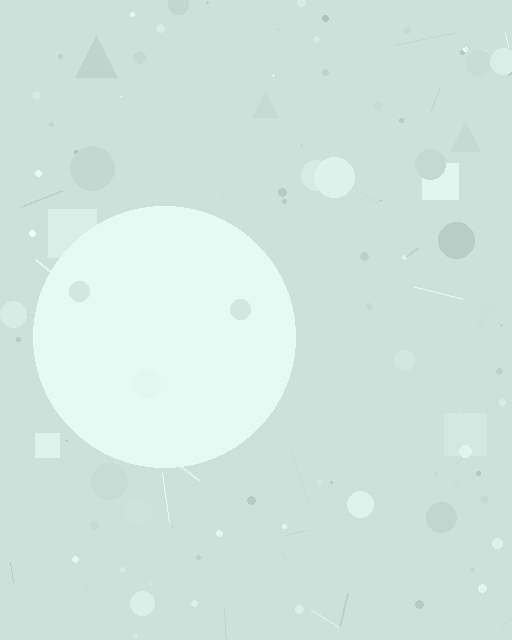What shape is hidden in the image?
A circle is hidden in the image.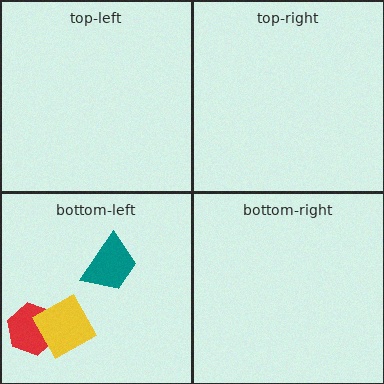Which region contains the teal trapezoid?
The bottom-left region.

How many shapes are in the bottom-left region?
3.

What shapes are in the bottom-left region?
The teal trapezoid, the red hexagon, the yellow square.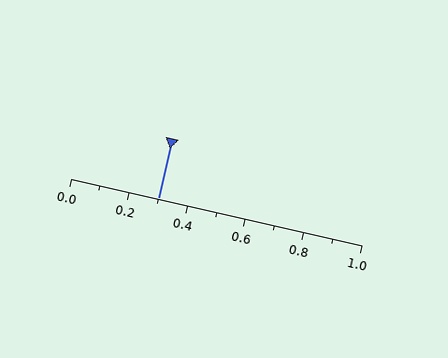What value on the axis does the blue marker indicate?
The marker indicates approximately 0.3.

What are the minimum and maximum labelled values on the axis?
The axis runs from 0.0 to 1.0.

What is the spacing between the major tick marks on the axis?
The major ticks are spaced 0.2 apart.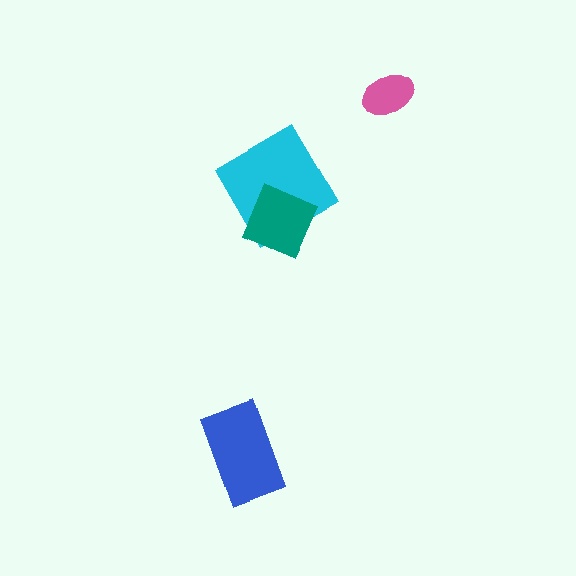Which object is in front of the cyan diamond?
The teal diamond is in front of the cyan diamond.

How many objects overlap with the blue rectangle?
0 objects overlap with the blue rectangle.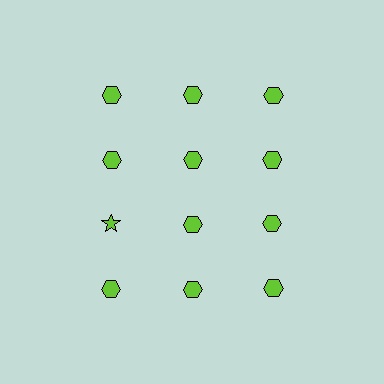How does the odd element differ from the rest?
It has a different shape: star instead of hexagon.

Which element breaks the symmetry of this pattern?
The lime star in the third row, leftmost column breaks the symmetry. All other shapes are lime hexagons.